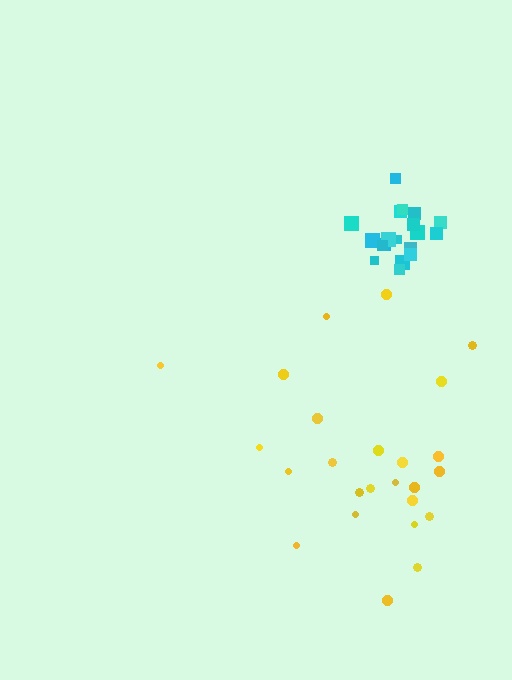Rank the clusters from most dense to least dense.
cyan, yellow.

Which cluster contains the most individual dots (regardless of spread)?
Yellow (25).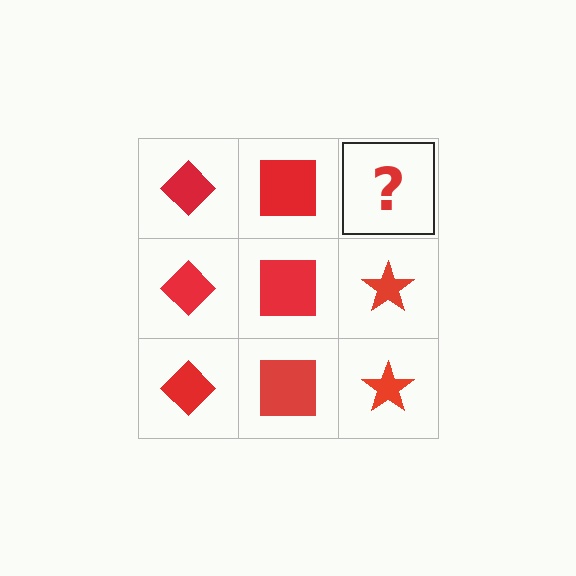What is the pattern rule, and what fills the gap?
The rule is that each column has a consistent shape. The gap should be filled with a red star.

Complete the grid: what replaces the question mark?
The question mark should be replaced with a red star.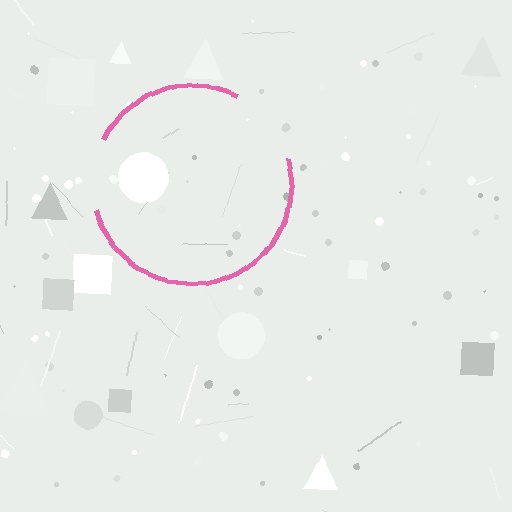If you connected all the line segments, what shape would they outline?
They would outline a circle.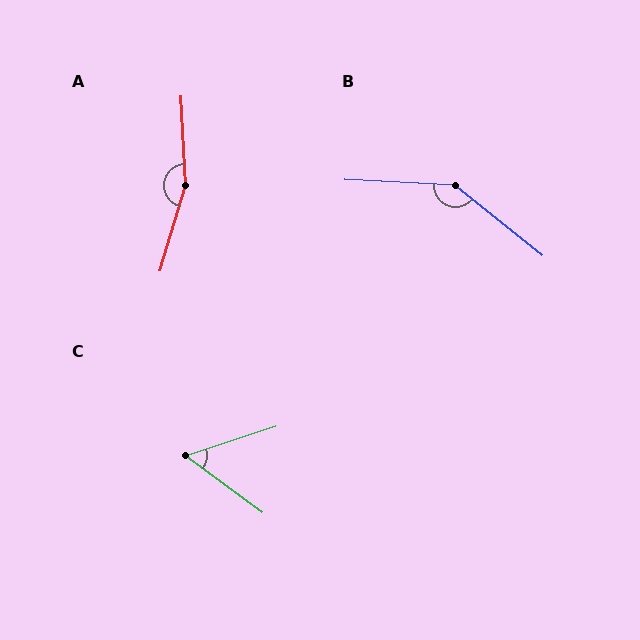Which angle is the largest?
A, at approximately 161 degrees.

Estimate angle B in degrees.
Approximately 144 degrees.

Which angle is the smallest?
C, at approximately 54 degrees.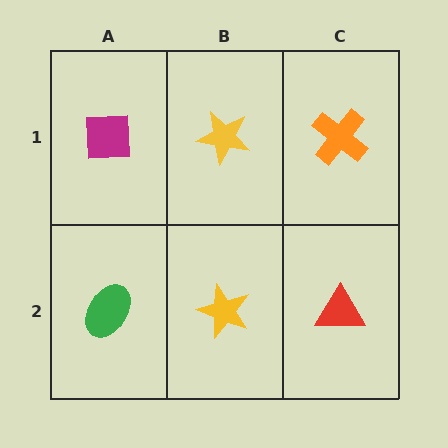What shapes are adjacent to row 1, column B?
A yellow star (row 2, column B), a magenta square (row 1, column A), an orange cross (row 1, column C).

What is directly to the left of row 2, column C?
A yellow star.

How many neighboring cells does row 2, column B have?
3.